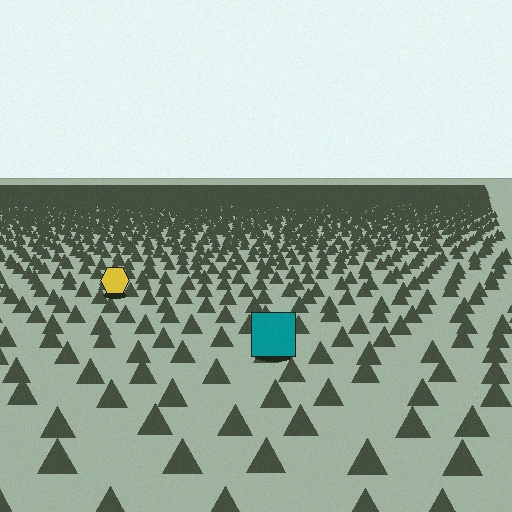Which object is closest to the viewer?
The teal square is closest. The texture marks near it are larger and more spread out.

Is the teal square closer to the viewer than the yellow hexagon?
Yes. The teal square is closer — you can tell from the texture gradient: the ground texture is coarser near it.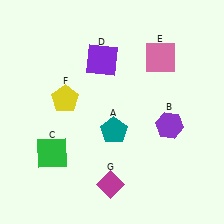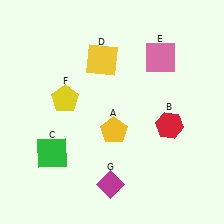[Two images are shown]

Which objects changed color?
A changed from teal to yellow. B changed from purple to red. D changed from purple to yellow.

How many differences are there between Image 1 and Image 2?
There are 3 differences between the two images.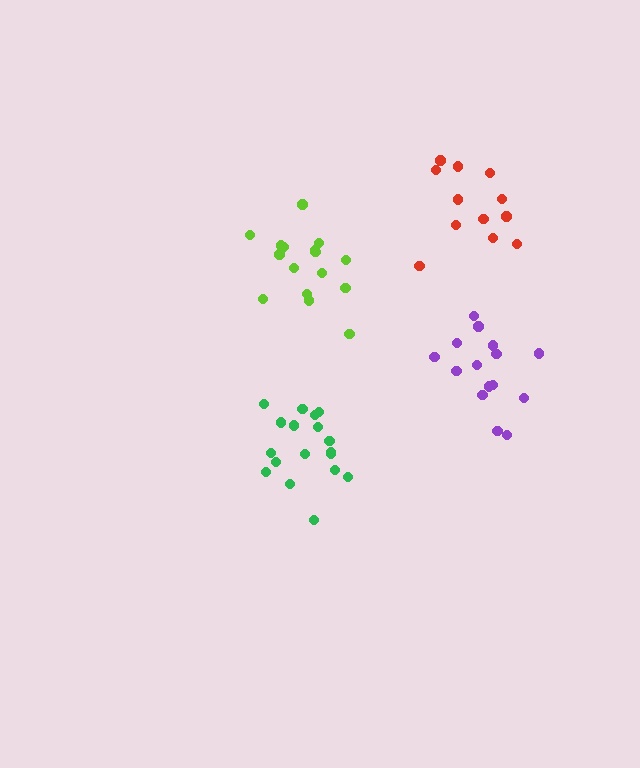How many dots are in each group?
Group 1: 16 dots, Group 2: 15 dots, Group 3: 12 dots, Group 4: 18 dots (61 total).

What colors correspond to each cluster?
The clusters are colored: lime, purple, red, green.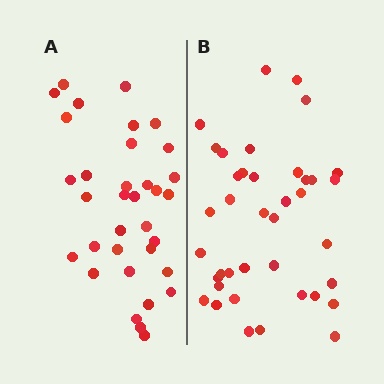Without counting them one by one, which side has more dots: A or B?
Region B (the right region) has more dots.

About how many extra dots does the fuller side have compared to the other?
Region B has about 5 more dots than region A.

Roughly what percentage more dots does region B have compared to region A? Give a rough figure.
About 15% more.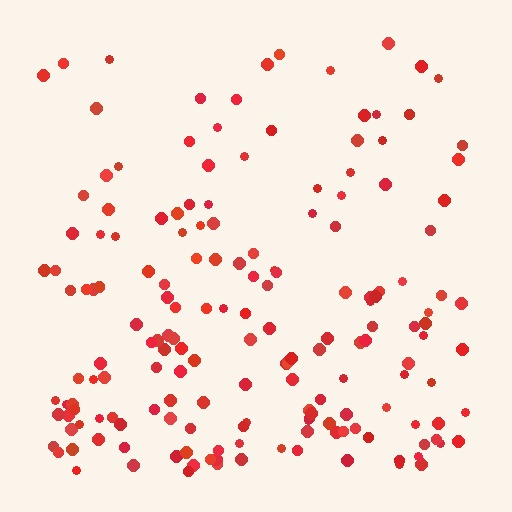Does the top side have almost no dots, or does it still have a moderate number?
Still a moderate number, just noticeably fewer than the bottom.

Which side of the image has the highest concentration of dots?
The bottom.